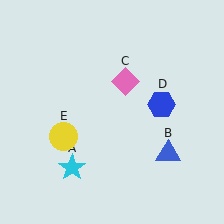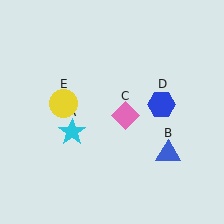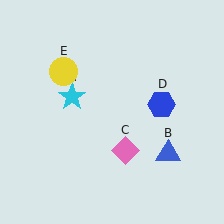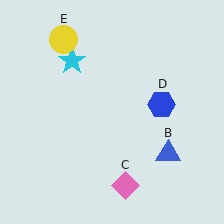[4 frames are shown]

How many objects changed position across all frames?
3 objects changed position: cyan star (object A), pink diamond (object C), yellow circle (object E).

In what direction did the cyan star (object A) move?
The cyan star (object A) moved up.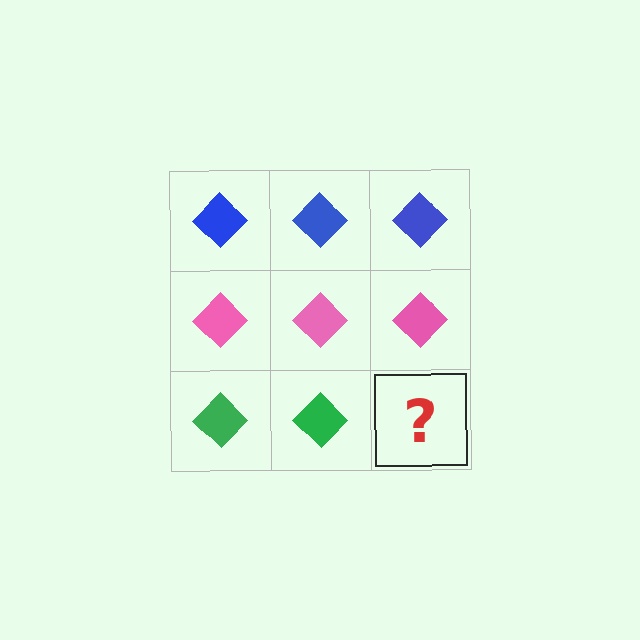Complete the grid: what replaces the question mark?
The question mark should be replaced with a green diamond.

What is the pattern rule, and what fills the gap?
The rule is that each row has a consistent color. The gap should be filled with a green diamond.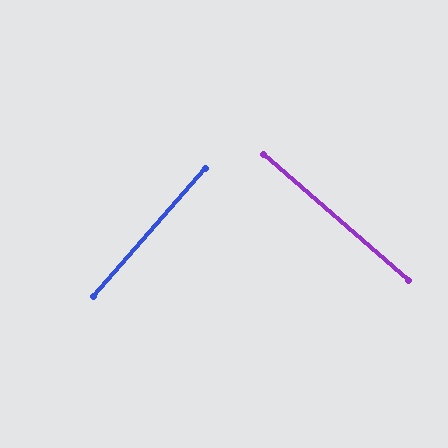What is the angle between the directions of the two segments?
Approximately 90 degrees.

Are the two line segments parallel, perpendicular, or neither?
Perpendicular — they meet at approximately 90°.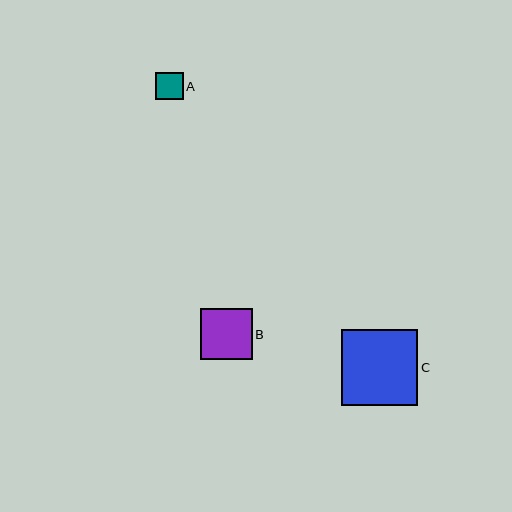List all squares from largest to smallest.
From largest to smallest: C, B, A.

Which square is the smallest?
Square A is the smallest with a size of approximately 27 pixels.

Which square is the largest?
Square C is the largest with a size of approximately 77 pixels.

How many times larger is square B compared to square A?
Square B is approximately 1.9 times the size of square A.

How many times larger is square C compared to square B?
Square C is approximately 1.5 times the size of square B.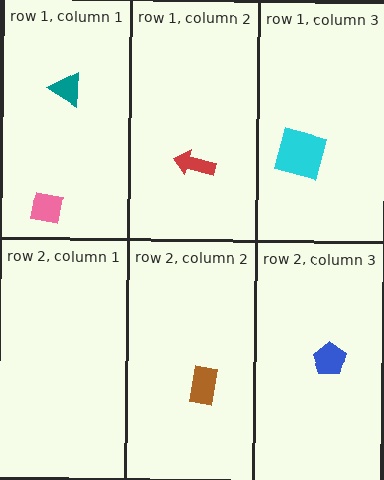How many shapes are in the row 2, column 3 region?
1.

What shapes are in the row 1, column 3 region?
The cyan square.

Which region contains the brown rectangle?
The row 2, column 2 region.